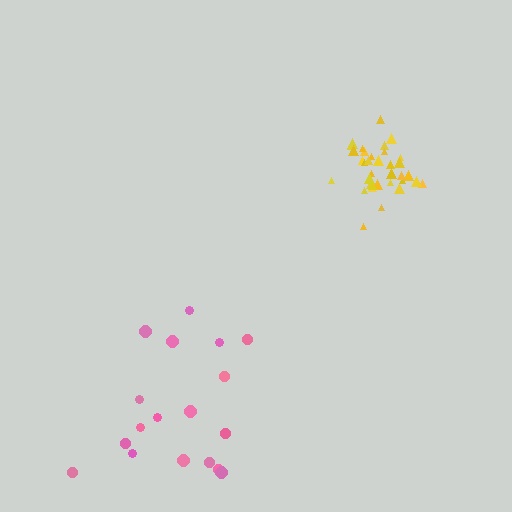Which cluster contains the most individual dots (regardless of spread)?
Yellow (35).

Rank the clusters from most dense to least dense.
yellow, pink.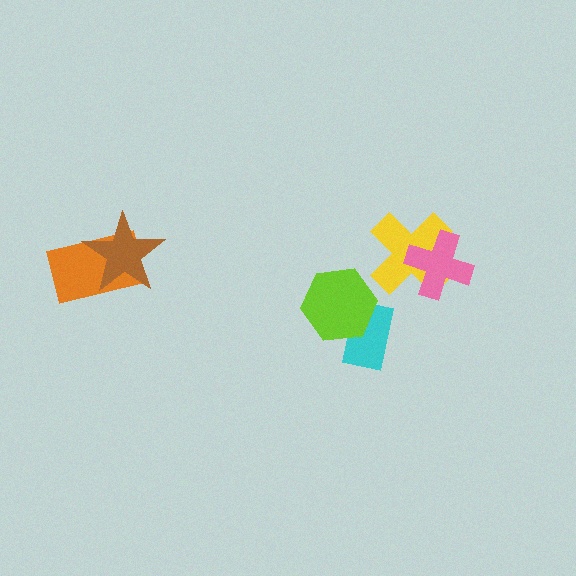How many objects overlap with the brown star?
1 object overlaps with the brown star.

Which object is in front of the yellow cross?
The pink cross is in front of the yellow cross.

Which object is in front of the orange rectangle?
The brown star is in front of the orange rectangle.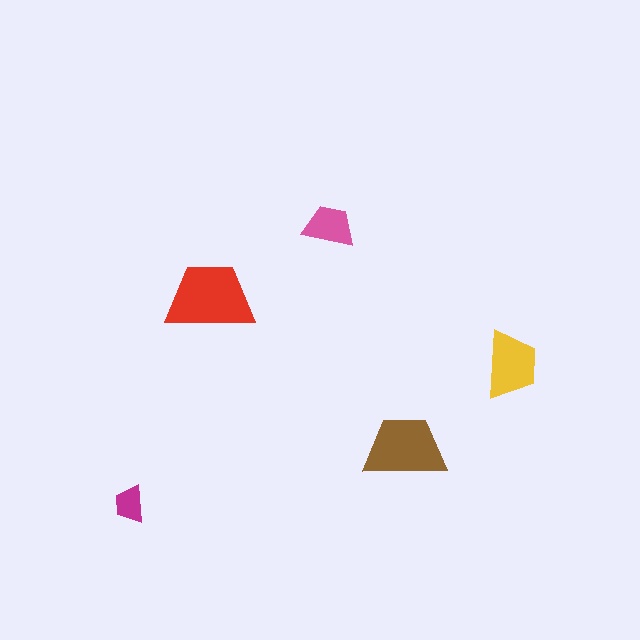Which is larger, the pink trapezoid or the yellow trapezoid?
The yellow one.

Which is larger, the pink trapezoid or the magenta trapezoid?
The pink one.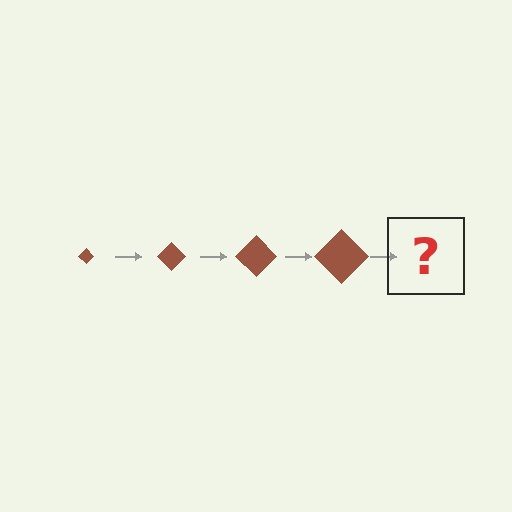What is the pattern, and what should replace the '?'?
The pattern is that the diamond gets progressively larger each step. The '?' should be a brown diamond, larger than the previous one.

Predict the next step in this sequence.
The next step is a brown diamond, larger than the previous one.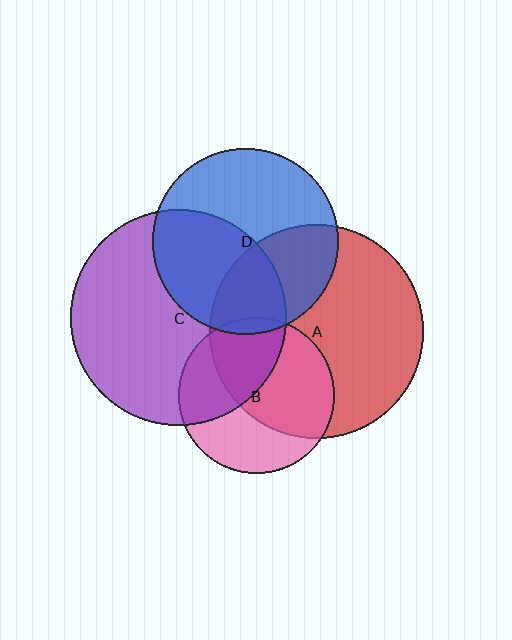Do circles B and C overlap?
Yes.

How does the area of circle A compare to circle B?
Approximately 1.9 times.